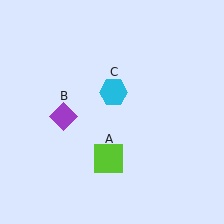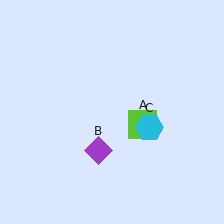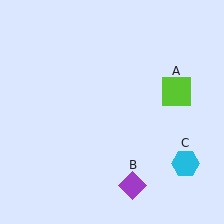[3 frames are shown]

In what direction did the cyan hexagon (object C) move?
The cyan hexagon (object C) moved down and to the right.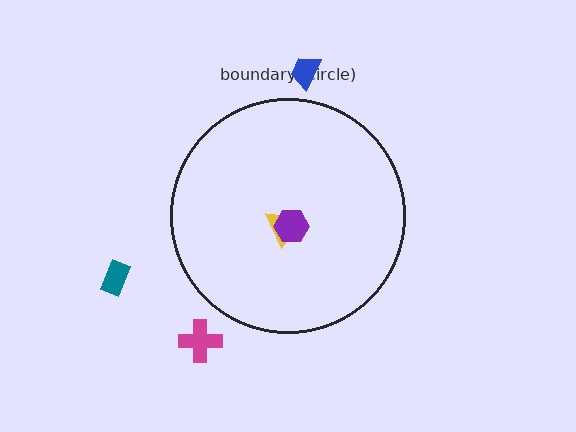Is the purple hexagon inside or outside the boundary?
Inside.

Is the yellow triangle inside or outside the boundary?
Inside.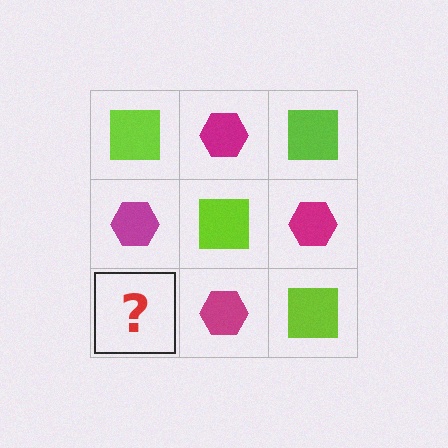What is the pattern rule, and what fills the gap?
The rule is that it alternates lime square and magenta hexagon in a checkerboard pattern. The gap should be filled with a lime square.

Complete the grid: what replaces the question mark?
The question mark should be replaced with a lime square.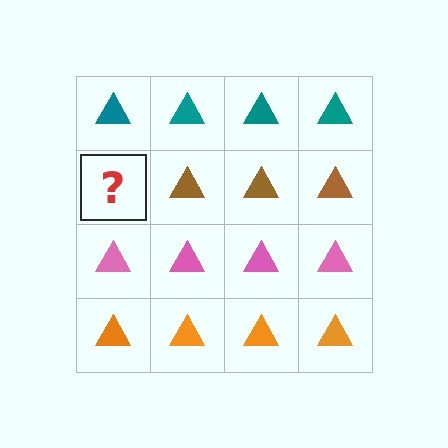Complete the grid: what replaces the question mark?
The question mark should be replaced with a brown triangle.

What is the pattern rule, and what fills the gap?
The rule is that each row has a consistent color. The gap should be filled with a brown triangle.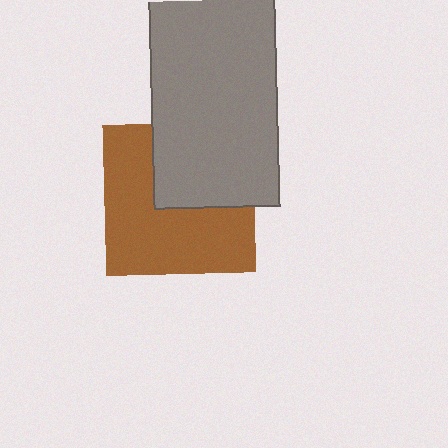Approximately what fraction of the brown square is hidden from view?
Roughly 38% of the brown square is hidden behind the gray rectangle.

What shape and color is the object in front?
The object in front is a gray rectangle.